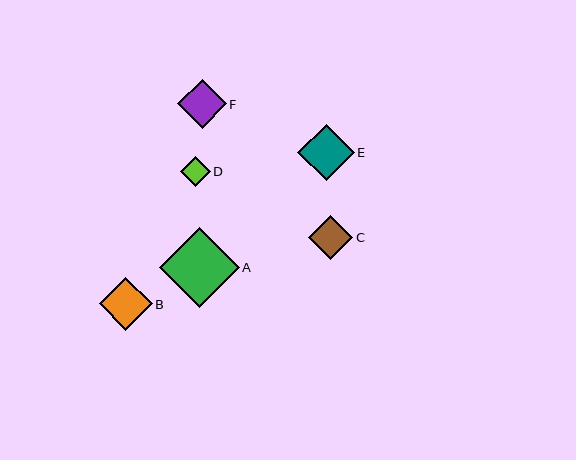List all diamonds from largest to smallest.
From largest to smallest: A, E, B, F, C, D.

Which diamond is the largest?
Diamond A is the largest with a size of approximately 79 pixels.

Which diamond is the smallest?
Diamond D is the smallest with a size of approximately 30 pixels.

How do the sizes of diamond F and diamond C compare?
Diamond F and diamond C are approximately the same size.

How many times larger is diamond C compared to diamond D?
Diamond C is approximately 1.5 times the size of diamond D.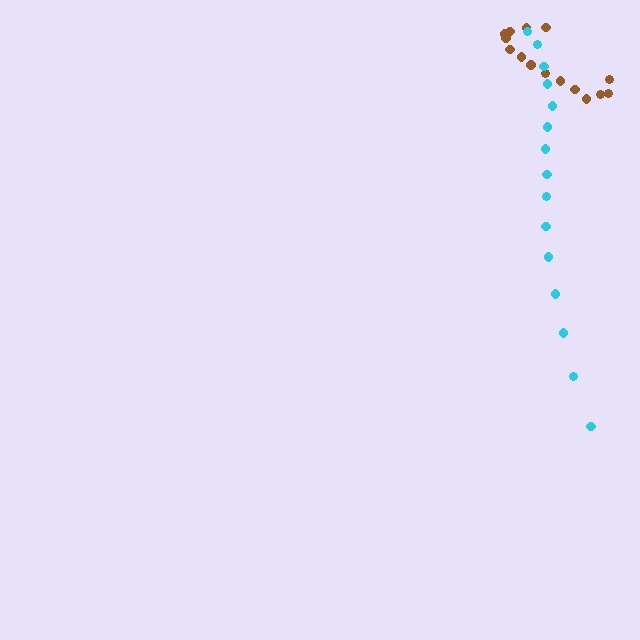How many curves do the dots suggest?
There are 2 distinct paths.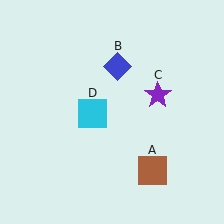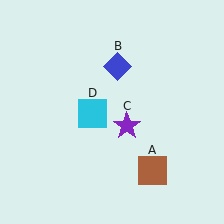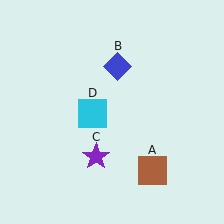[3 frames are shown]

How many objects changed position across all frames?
1 object changed position: purple star (object C).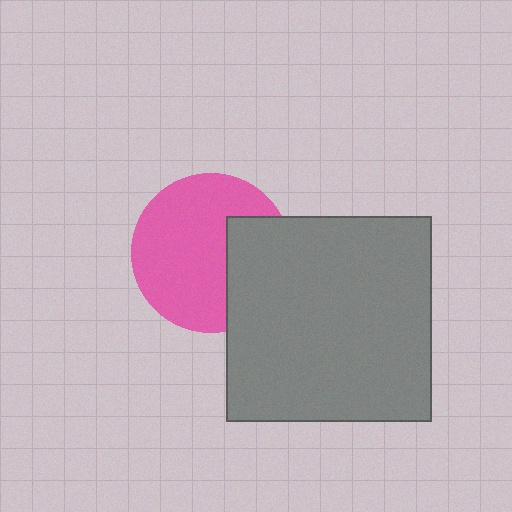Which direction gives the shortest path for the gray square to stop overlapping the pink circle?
Moving right gives the shortest separation.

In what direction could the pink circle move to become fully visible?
The pink circle could move left. That would shift it out from behind the gray square entirely.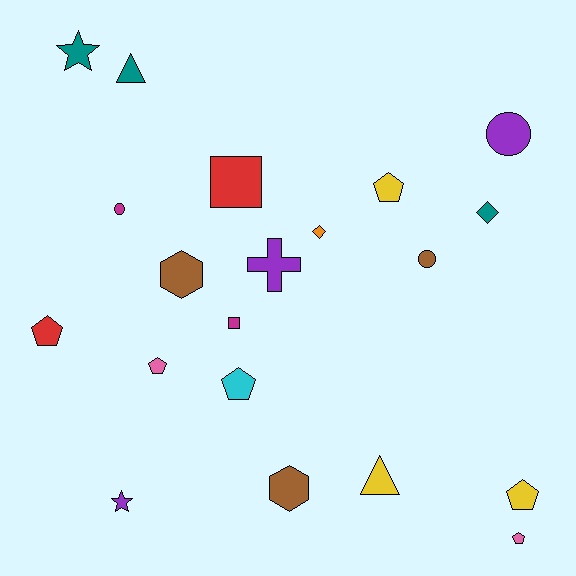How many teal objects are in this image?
There are 3 teal objects.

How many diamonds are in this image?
There are 2 diamonds.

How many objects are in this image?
There are 20 objects.